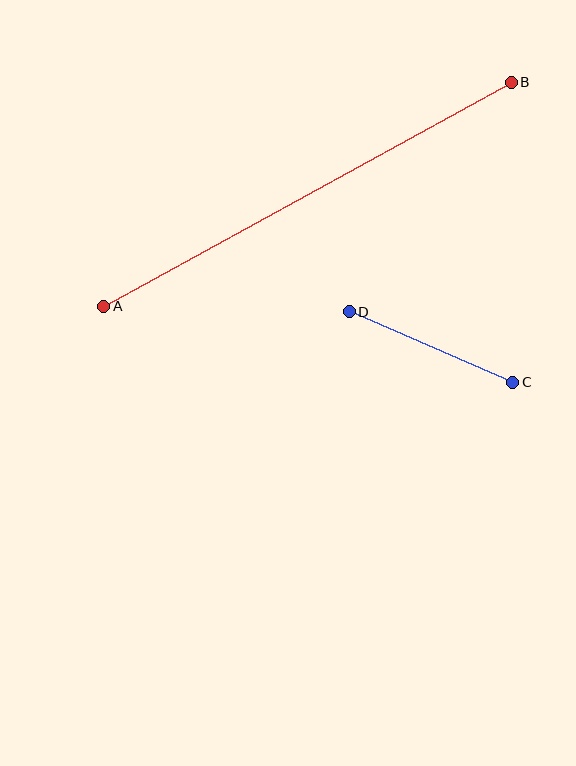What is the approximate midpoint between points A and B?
The midpoint is at approximately (308, 194) pixels.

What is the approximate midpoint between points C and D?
The midpoint is at approximately (431, 347) pixels.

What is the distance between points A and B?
The distance is approximately 465 pixels.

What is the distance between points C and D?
The distance is approximately 178 pixels.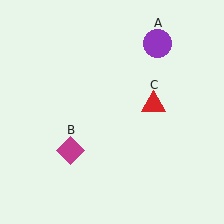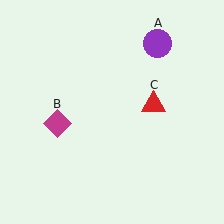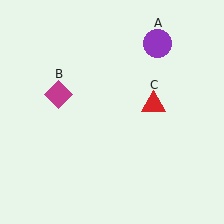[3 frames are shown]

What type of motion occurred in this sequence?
The magenta diamond (object B) rotated clockwise around the center of the scene.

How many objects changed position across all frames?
1 object changed position: magenta diamond (object B).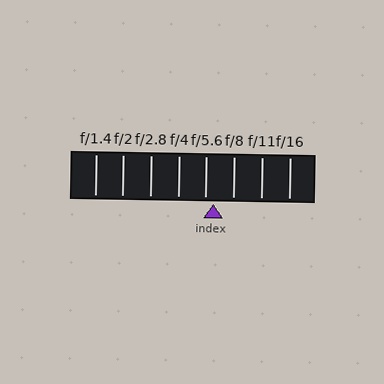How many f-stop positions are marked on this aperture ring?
There are 8 f-stop positions marked.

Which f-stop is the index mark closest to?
The index mark is closest to f/5.6.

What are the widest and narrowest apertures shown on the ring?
The widest aperture shown is f/1.4 and the narrowest is f/16.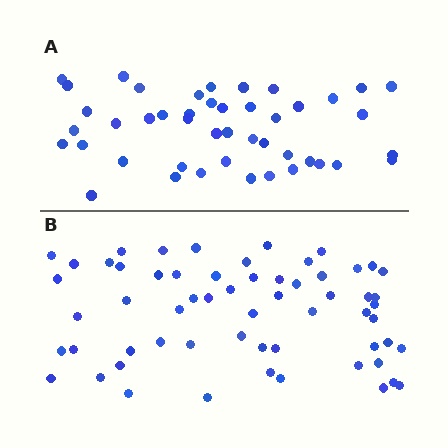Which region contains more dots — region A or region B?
Region B (the bottom region) has more dots.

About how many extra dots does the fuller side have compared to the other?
Region B has approximately 15 more dots than region A.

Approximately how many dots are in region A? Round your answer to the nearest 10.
About 40 dots. (The exact count is 45, which rounds to 40.)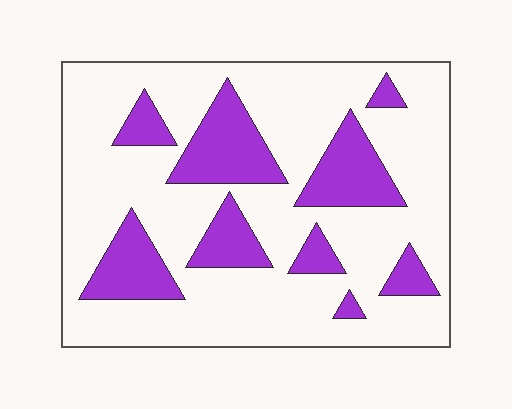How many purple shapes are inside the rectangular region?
9.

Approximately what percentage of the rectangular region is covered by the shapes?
Approximately 25%.